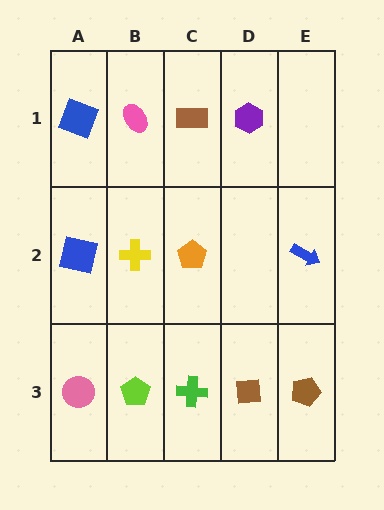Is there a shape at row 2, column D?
No, that cell is empty.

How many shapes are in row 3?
5 shapes.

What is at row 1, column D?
A purple hexagon.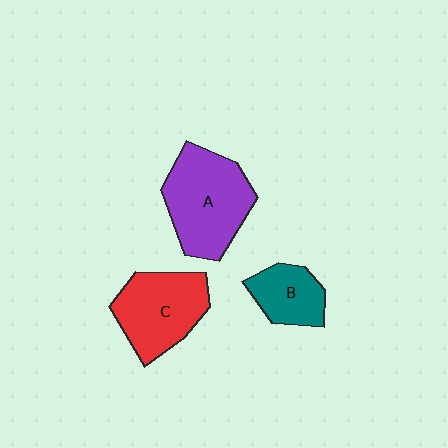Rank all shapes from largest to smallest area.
From largest to smallest: A (purple), C (red), B (teal).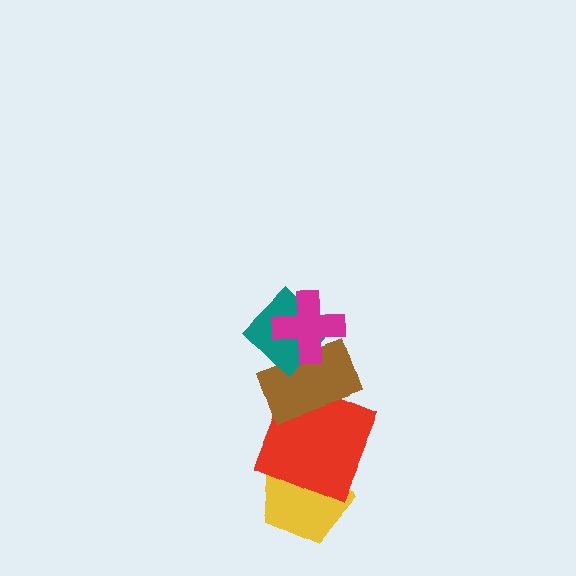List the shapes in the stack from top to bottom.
From top to bottom: the magenta cross, the teal diamond, the brown rectangle, the red square, the yellow pentagon.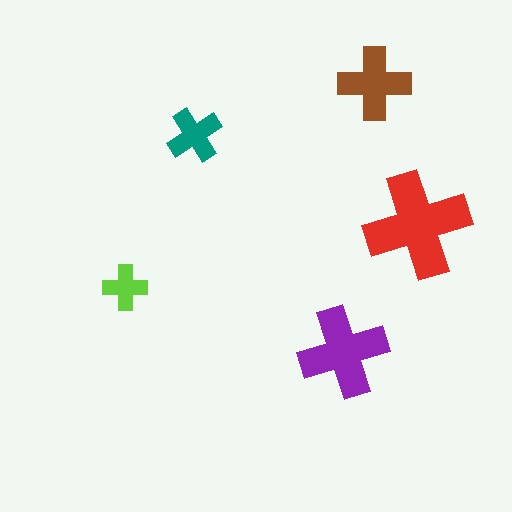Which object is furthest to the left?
The lime cross is leftmost.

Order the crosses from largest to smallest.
the red one, the purple one, the brown one, the teal one, the lime one.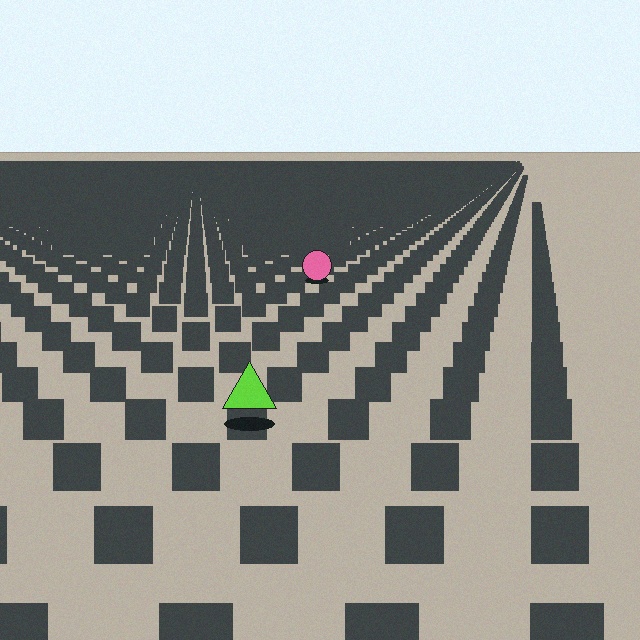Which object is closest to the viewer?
The lime triangle is closest. The texture marks near it are larger and more spread out.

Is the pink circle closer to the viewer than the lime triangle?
No. The lime triangle is closer — you can tell from the texture gradient: the ground texture is coarser near it.